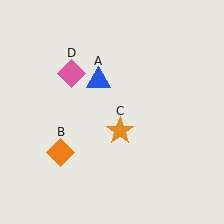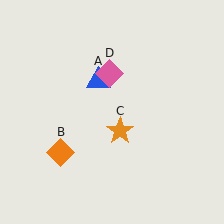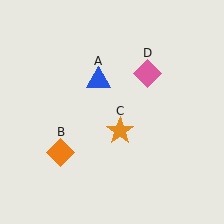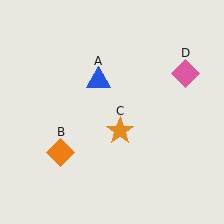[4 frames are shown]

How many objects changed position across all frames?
1 object changed position: pink diamond (object D).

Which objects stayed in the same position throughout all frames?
Blue triangle (object A) and orange diamond (object B) and orange star (object C) remained stationary.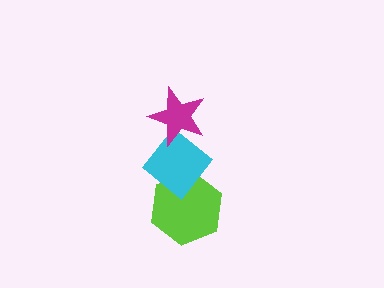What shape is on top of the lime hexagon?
The cyan diamond is on top of the lime hexagon.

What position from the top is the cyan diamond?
The cyan diamond is 2nd from the top.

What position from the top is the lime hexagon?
The lime hexagon is 3rd from the top.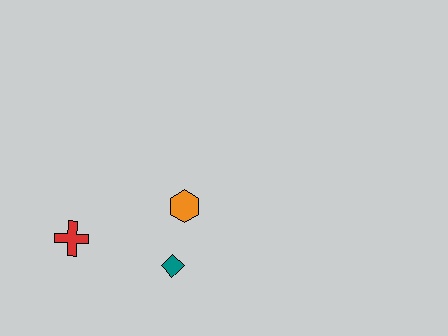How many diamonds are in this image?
There is 1 diamond.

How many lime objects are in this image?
There are no lime objects.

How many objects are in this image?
There are 3 objects.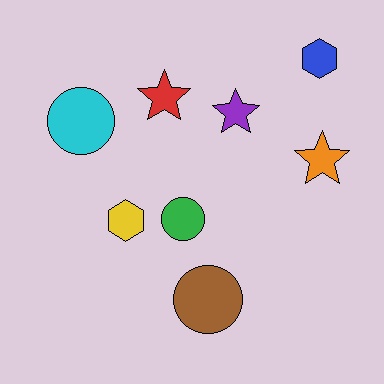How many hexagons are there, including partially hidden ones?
There are 2 hexagons.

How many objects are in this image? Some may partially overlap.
There are 8 objects.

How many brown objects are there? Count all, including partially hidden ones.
There is 1 brown object.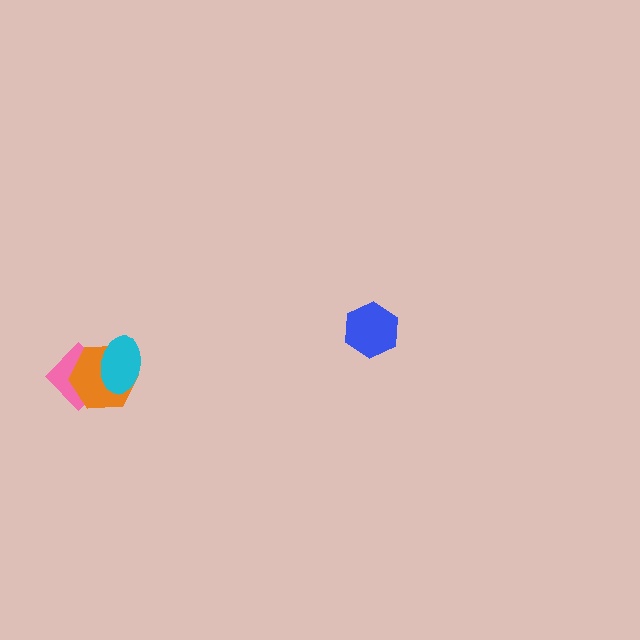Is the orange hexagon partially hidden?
Yes, it is partially covered by another shape.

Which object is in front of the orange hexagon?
The cyan ellipse is in front of the orange hexagon.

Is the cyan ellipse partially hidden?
No, no other shape covers it.